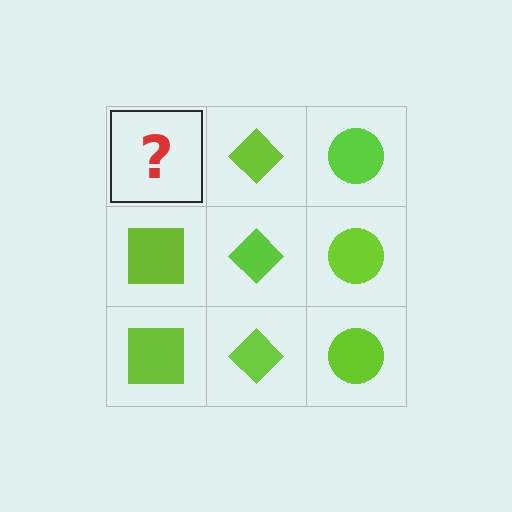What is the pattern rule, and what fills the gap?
The rule is that each column has a consistent shape. The gap should be filled with a lime square.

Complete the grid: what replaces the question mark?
The question mark should be replaced with a lime square.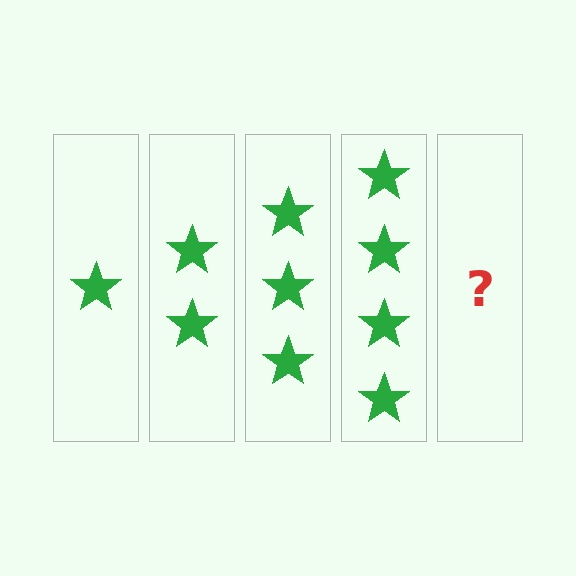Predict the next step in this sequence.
The next step is 5 stars.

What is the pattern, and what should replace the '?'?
The pattern is that each step adds one more star. The '?' should be 5 stars.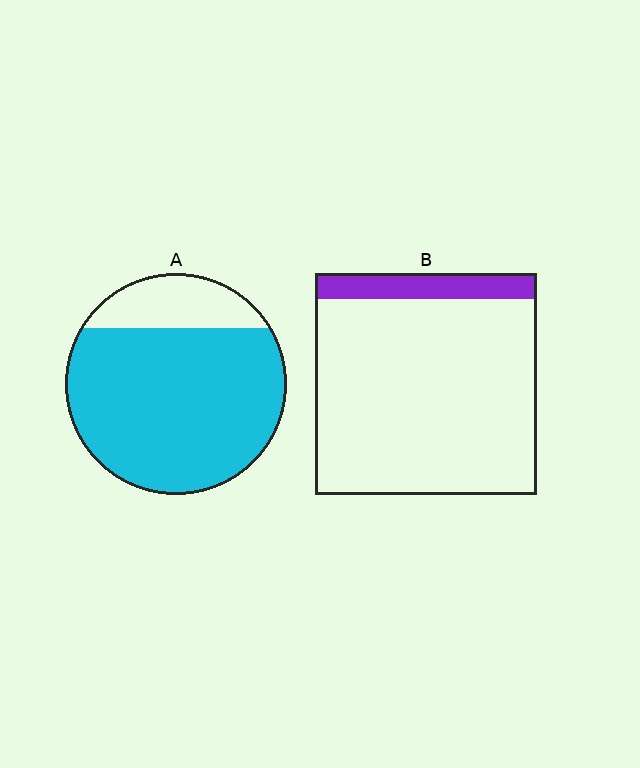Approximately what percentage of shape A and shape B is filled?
A is approximately 80% and B is approximately 10%.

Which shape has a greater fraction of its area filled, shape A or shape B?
Shape A.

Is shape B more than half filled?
No.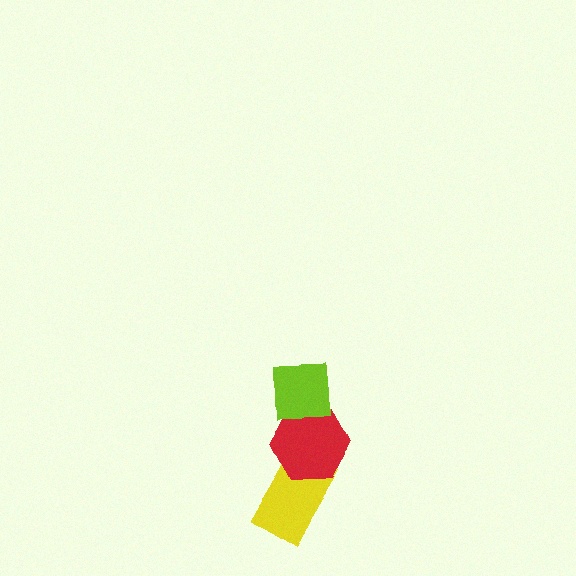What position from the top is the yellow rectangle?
The yellow rectangle is 3rd from the top.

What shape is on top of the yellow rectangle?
The red hexagon is on top of the yellow rectangle.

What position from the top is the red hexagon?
The red hexagon is 2nd from the top.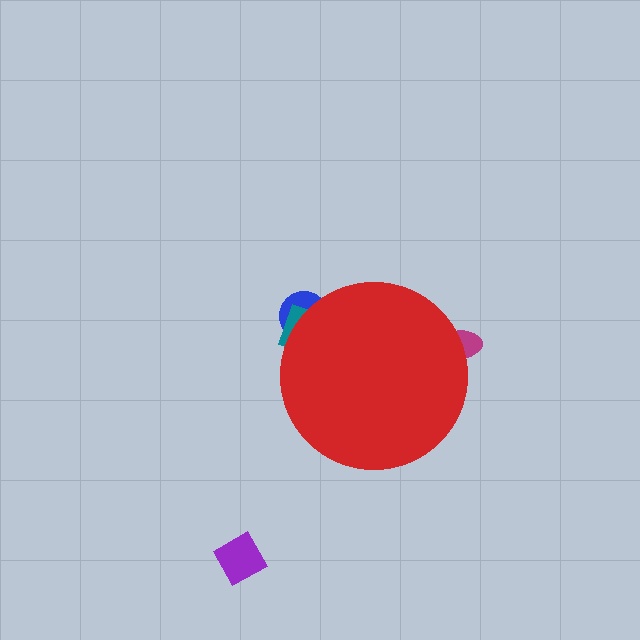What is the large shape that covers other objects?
A red circle.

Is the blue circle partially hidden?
Yes, the blue circle is partially hidden behind the red circle.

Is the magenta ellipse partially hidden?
Yes, the magenta ellipse is partially hidden behind the red circle.